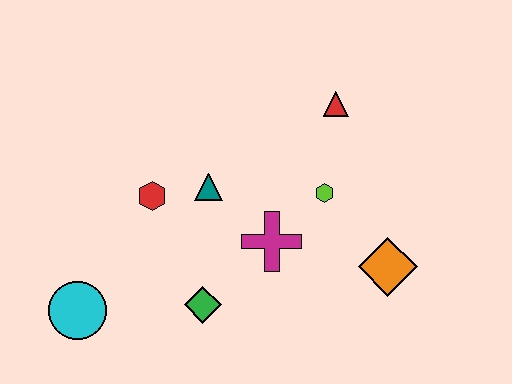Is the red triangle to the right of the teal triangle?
Yes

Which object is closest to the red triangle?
The lime hexagon is closest to the red triangle.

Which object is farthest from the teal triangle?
The orange diamond is farthest from the teal triangle.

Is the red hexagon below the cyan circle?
No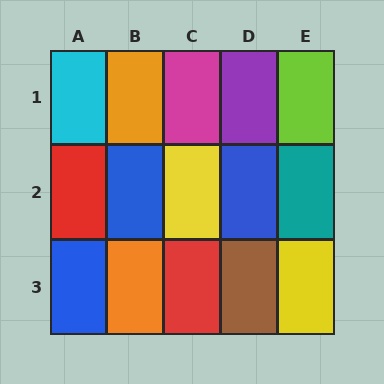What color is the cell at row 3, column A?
Blue.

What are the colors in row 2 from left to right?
Red, blue, yellow, blue, teal.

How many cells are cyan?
1 cell is cyan.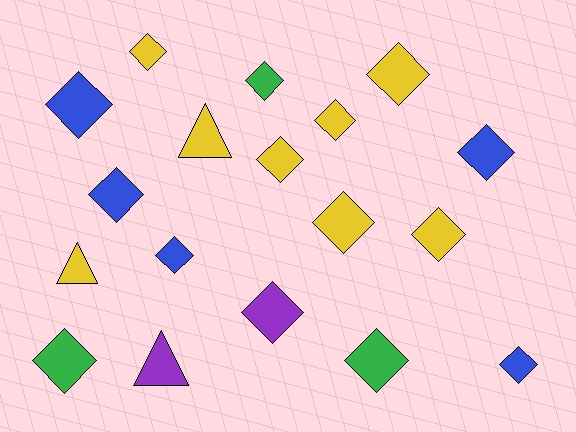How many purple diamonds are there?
There is 1 purple diamond.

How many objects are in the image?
There are 18 objects.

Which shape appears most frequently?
Diamond, with 15 objects.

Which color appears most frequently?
Yellow, with 8 objects.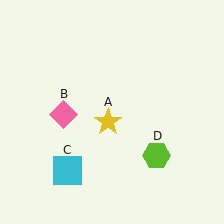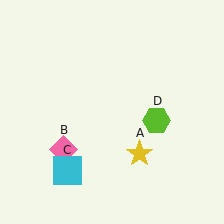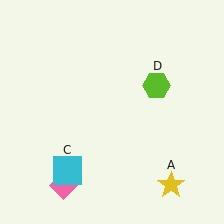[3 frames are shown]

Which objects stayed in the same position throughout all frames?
Cyan square (object C) remained stationary.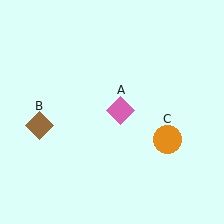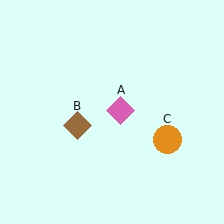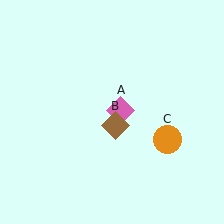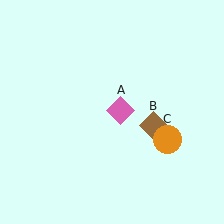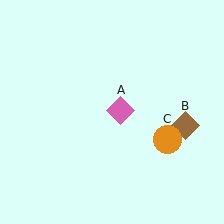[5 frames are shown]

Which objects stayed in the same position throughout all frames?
Pink diamond (object A) and orange circle (object C) remained stationary.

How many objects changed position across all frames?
1 object changed position: brown diamond (object B).